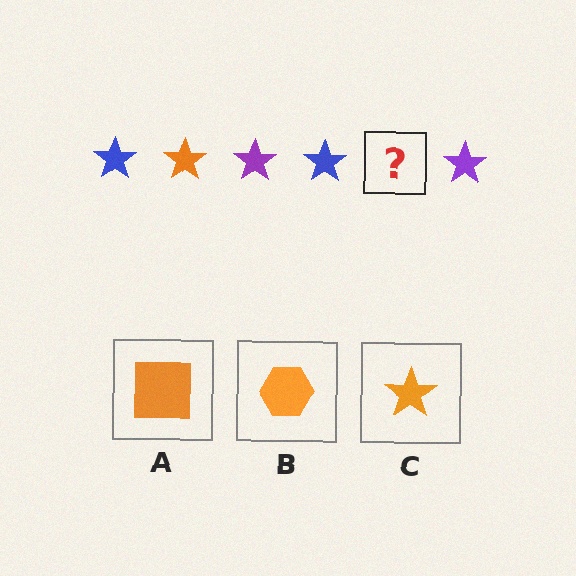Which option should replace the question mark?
Option C.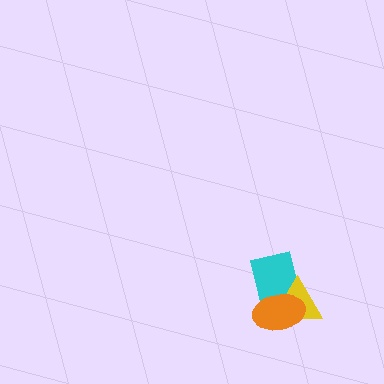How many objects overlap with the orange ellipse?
2 objects overlap with the orange ellipse.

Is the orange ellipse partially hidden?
No, no other shape covers it.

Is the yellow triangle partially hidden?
Yes, it is partially covered by another shape.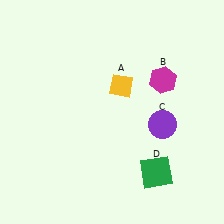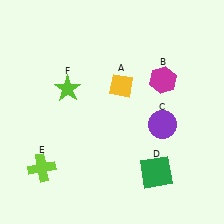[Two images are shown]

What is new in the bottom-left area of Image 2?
A lime cross (E) was added in the bottom-left area of Image 2.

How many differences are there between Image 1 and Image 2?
There are 2 differences between the two images.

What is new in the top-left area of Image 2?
A lime star (F) was added in the top-left area of Image 2.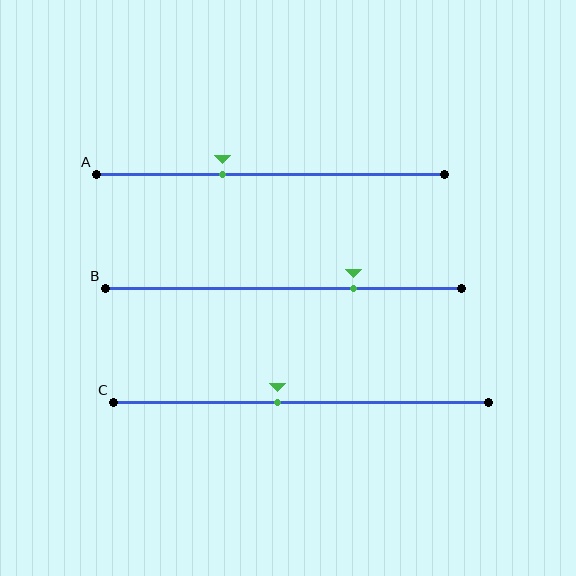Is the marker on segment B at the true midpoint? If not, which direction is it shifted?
No, the marker on segment B is shifted to the right by about 20% of the segment length.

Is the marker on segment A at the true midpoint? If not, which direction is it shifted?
No, the marker on segment A is shifted to the left by about 14% of the segment length.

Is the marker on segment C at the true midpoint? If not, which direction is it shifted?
No, the marker on segment C is shifted to the left by about 6% of the segment length.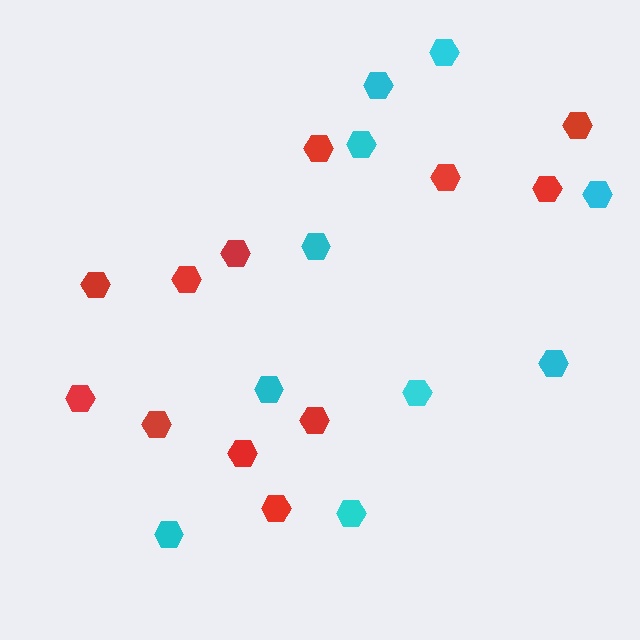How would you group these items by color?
There are 2 groups: one group of cyan hexagons (10) and one group of red hexagons (12).